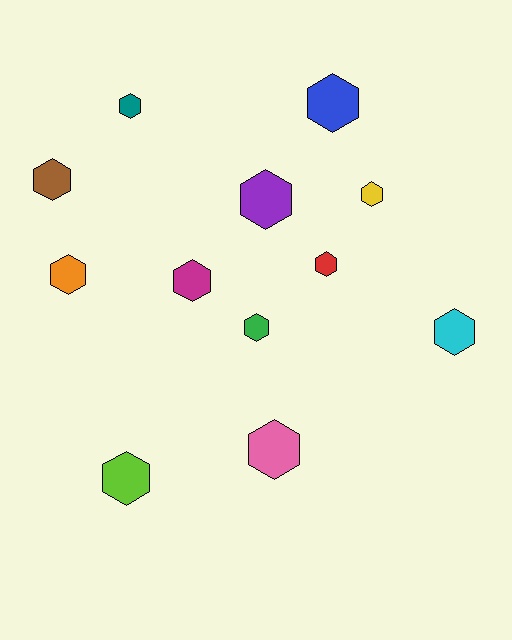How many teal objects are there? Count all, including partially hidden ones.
There is 1 teal object.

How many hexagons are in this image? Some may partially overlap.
There are 12 hexagons.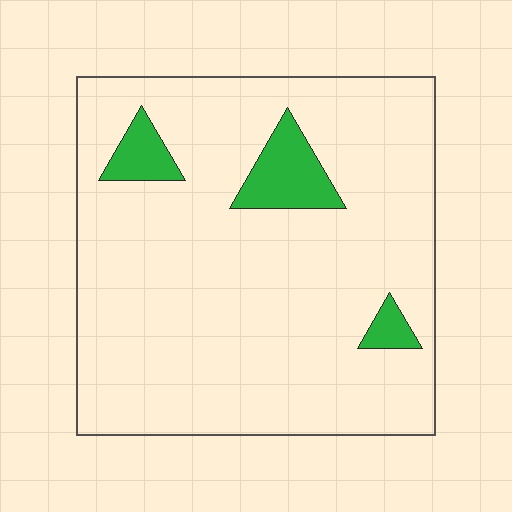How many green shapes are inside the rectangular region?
3.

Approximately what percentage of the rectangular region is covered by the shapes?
Approximately 10%.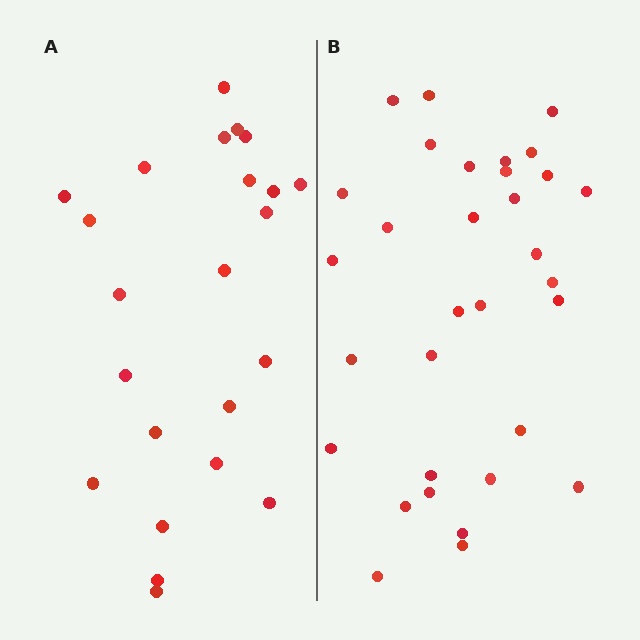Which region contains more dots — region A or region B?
Region B (the right region) has more dots.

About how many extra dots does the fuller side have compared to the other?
Region B has roughly 8 or so more dots than region A.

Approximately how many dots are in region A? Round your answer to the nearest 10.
About 20 dots. (The exact count is 23, which rounds to 20.)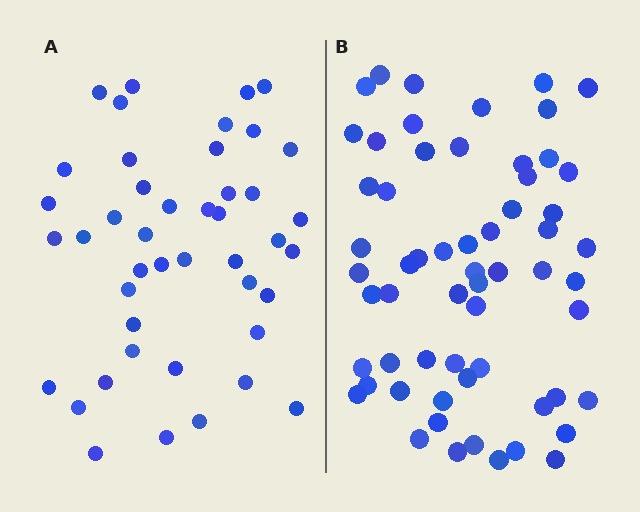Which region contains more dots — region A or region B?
Region B (the right region) has more dots.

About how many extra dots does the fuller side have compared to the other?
Region B has approximately 15 more dots than region A.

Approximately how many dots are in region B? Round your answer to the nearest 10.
About 60 dots.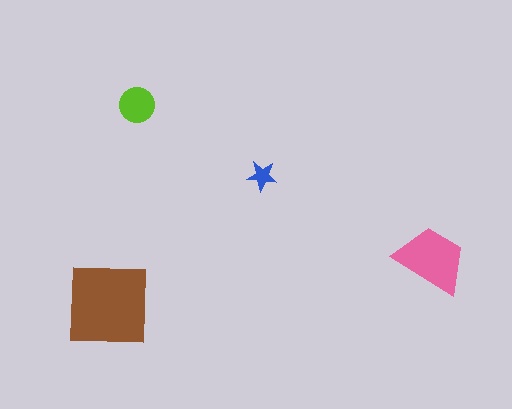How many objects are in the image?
There are 4 objects in the image.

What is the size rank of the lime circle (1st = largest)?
3rd.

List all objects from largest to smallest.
The brown square, the pink trapezoid, the lime circle, the blue star.